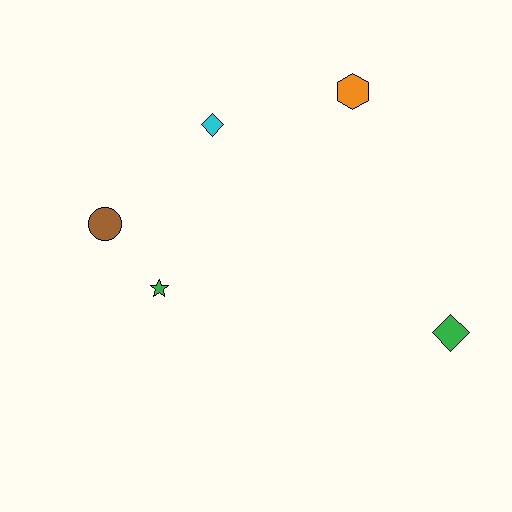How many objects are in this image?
There are 5 objects.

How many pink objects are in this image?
There are no pink objects.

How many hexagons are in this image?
There is 1 hexagon.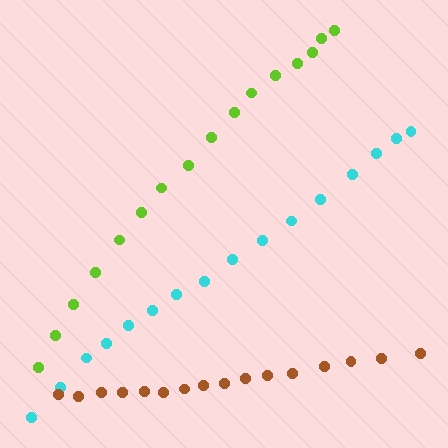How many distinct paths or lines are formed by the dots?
There are 3 distinct paths.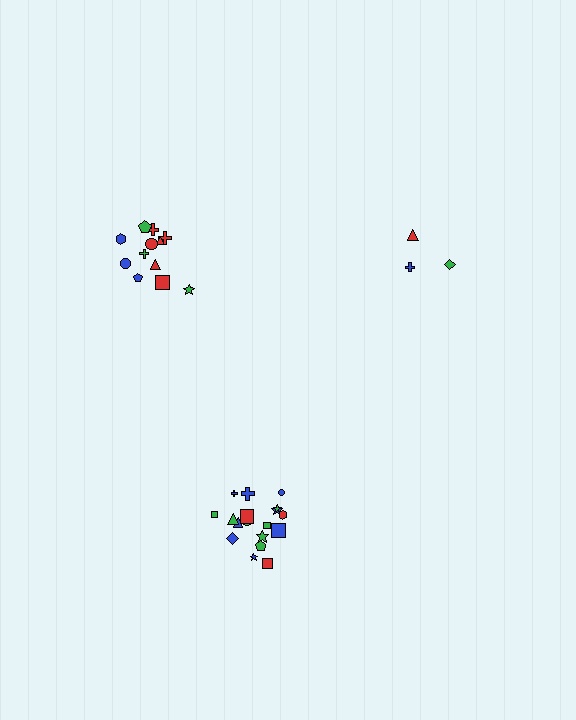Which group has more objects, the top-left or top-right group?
The top-left group.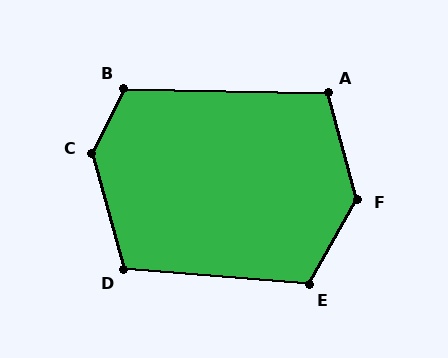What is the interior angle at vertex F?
Approximately 135 degrees (obtuse).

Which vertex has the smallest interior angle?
A, at approximately 107 degrees.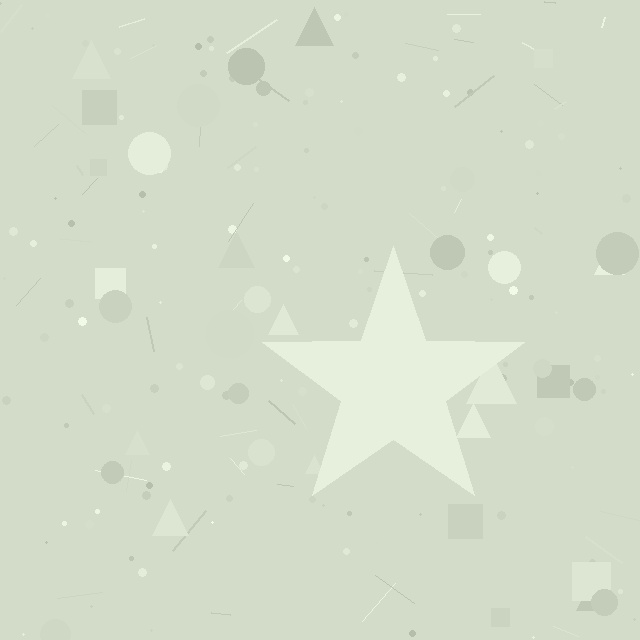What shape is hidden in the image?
A star is hidden in the image.